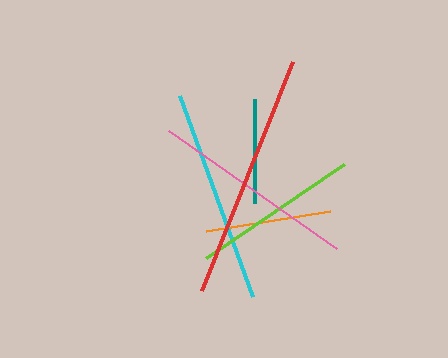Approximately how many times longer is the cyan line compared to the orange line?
The cyan line is approximately 1.7 times the length of the orange line.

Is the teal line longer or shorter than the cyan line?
The cyan line is longer than the teal line.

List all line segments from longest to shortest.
From longest to shortest: red, cyan, pink, lime, orange, teal.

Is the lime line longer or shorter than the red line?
The red line is longer than the lime line.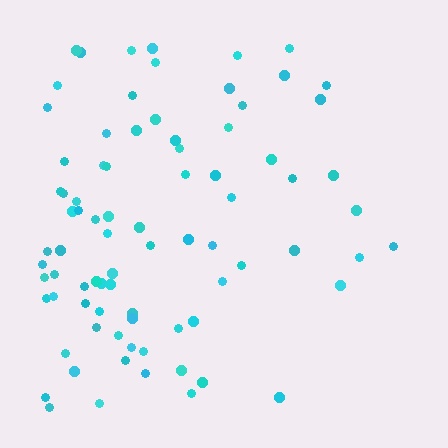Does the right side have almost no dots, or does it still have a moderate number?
Still a moderate number, just noticeably fewer than the left.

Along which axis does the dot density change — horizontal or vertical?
Horizontal.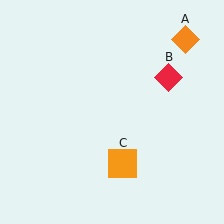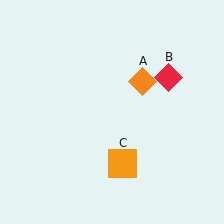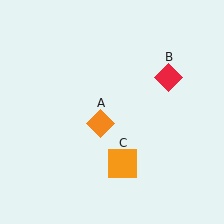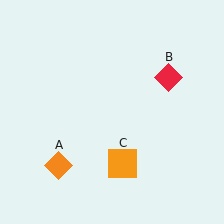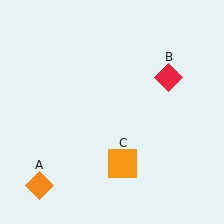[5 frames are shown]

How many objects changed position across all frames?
1 object changed position: orange diamond (object A).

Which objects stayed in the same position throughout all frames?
Red diamond (object B) and orange square (object C) remained stationary.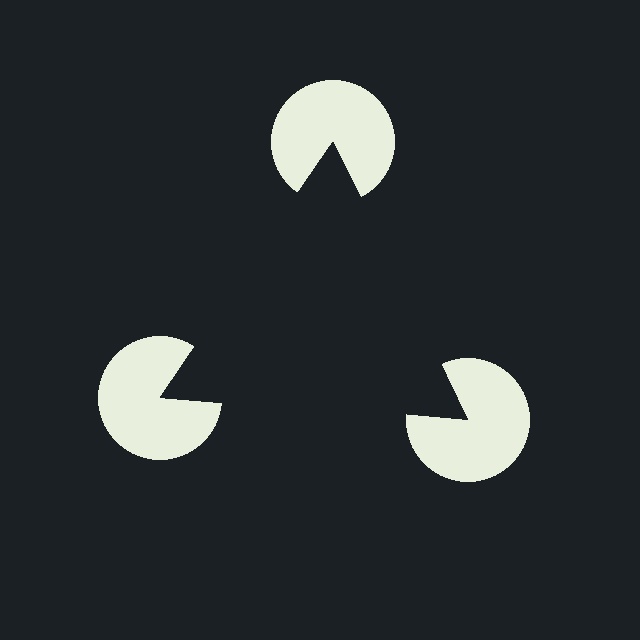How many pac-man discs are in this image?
There are 3 — one at each vertex of the illusory triangle.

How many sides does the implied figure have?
3 sides.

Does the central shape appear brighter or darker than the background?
It typically appears slightly darker than the background, even though no actual brightness change is drawn.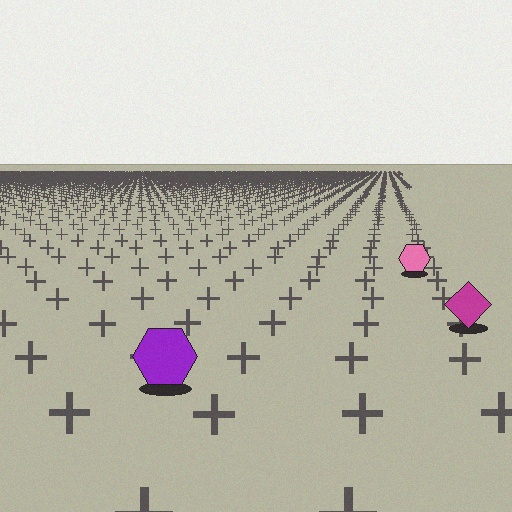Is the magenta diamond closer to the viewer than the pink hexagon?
Yes. The magenta diamond is closer — you can tell from the texture gradient: the ground texture is coarser near it.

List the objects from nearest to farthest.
From nearest to farthest: the purple hexagon, the magenta diamond, the pink hexagon.